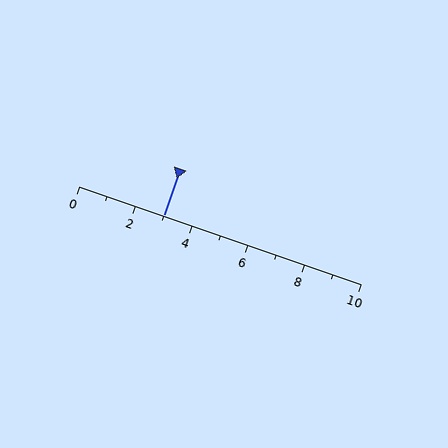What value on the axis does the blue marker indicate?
The marker indicates approximately 3.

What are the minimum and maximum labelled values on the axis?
The axis runs from 0 to 10.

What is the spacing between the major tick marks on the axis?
The major ticks are spaced 2 apart.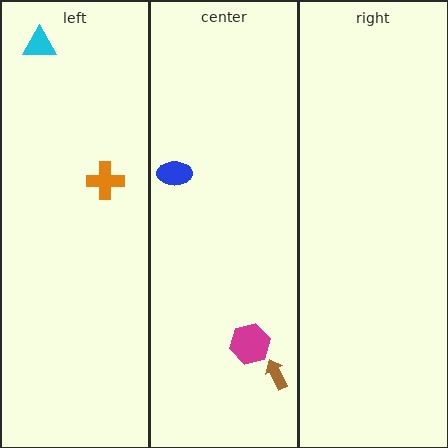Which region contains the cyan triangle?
The left region.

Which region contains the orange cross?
The left region.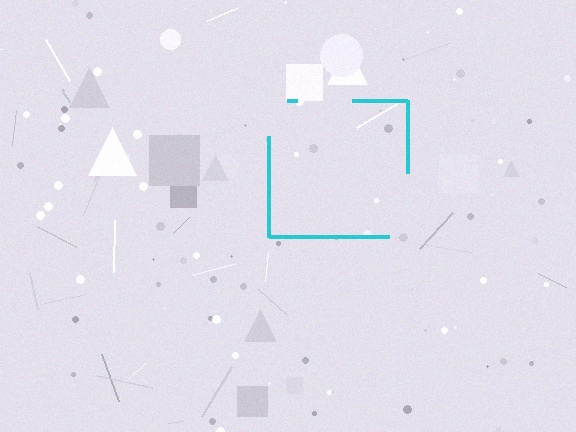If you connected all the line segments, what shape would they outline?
They would outline a square.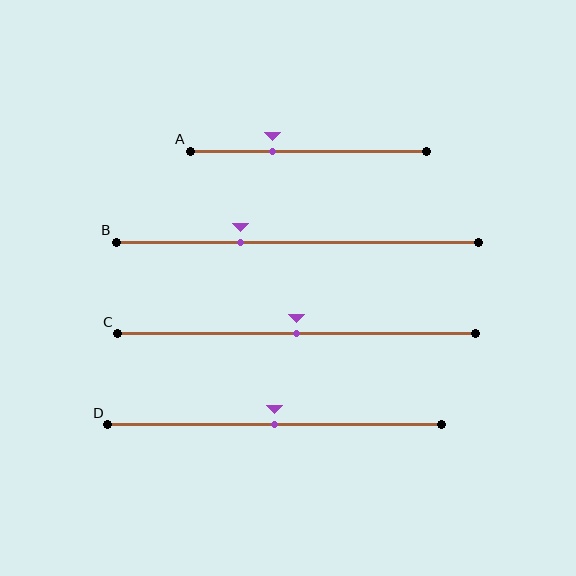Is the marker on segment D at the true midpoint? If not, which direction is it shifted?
Yes, the marker on segment D is at the true midpoint.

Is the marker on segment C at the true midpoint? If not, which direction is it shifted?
Yes, the marker on segment C is at the true midpoint.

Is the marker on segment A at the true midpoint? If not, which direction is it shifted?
No, the marker on segment A is shifted to the left by about 15% of the segment length.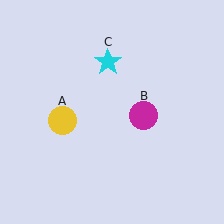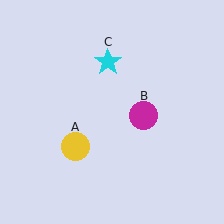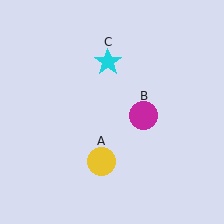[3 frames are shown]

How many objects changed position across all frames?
1 object changed position: yellow circle (object A).